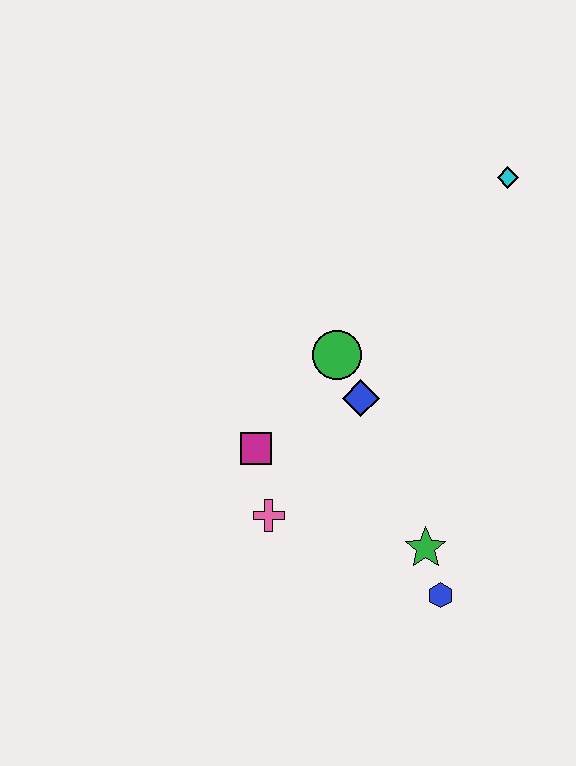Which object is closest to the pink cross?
The magenta square is closest to the pink cross.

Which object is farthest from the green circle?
The blue hexagon is farthest from the green circle.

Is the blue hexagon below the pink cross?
Yes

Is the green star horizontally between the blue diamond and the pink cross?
No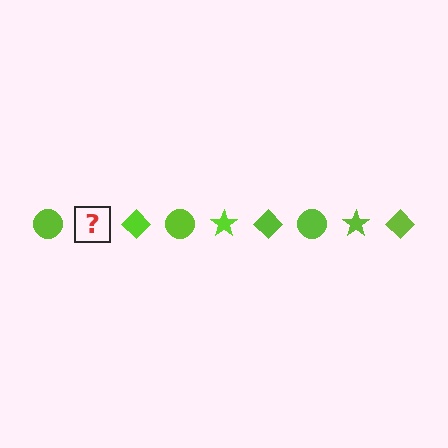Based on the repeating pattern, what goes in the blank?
The blank should be a lime star.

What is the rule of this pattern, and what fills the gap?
The rule is that the pattern cycles through circle, star, diamond shapes in lime. The gap should be filled with a lime star.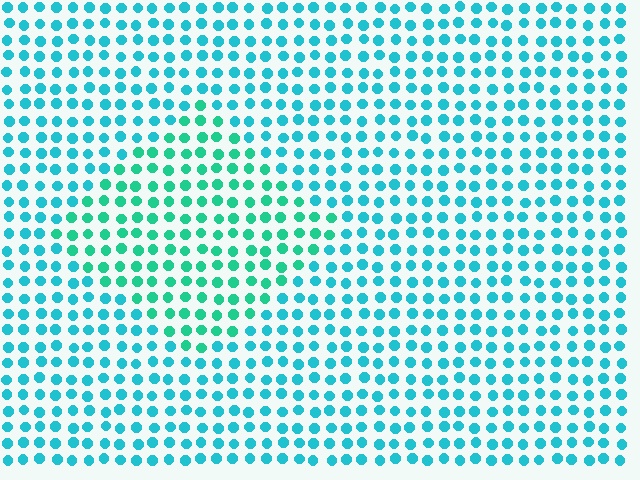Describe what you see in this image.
The image is filled with small cyan elements in a uniform arrangement. A diamond-shaped region is visible where the elements are tinted to a slightly different hue, forming a subtle color boundary.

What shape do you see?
I see a diamond.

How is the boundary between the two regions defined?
The boundary is defined purely by a slight shift in hue (about 26 degrees). Spacing, size, and orientation are identical on both sides.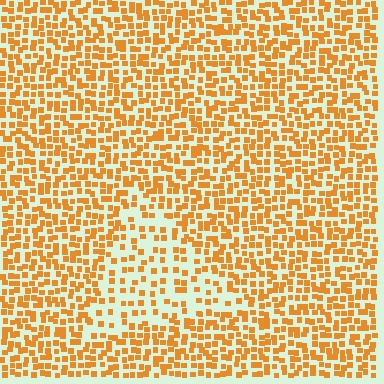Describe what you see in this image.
The image contains small orange elements arranged at two different densities. A triangle-shaped region is visible where the elements are less densely packed than the surrounding area.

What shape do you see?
I see a triangle.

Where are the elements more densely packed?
The elements are more densely packed outside the triangle boundary.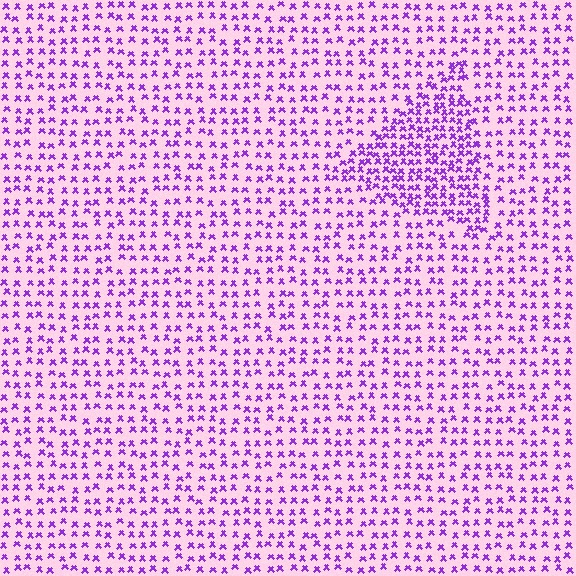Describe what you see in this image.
The image contains small purple elements arranged at two different densities. A triangle-shaped region is visible where the elements are more densely packed than the surrounding area.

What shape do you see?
I see a triangle.